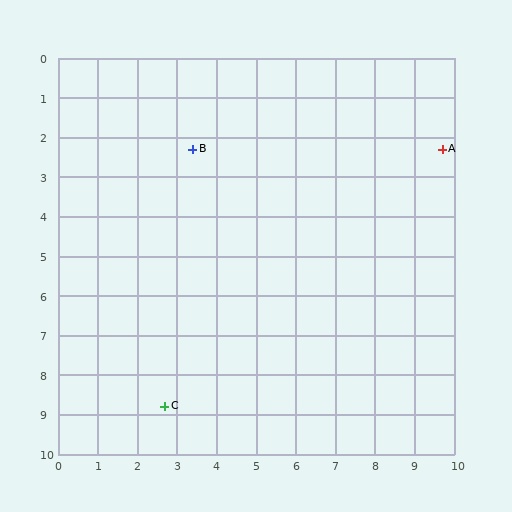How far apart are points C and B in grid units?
Points C and B are about 6.5 grid units apart.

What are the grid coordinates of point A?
Point A is at approximately (9.7, 2.3).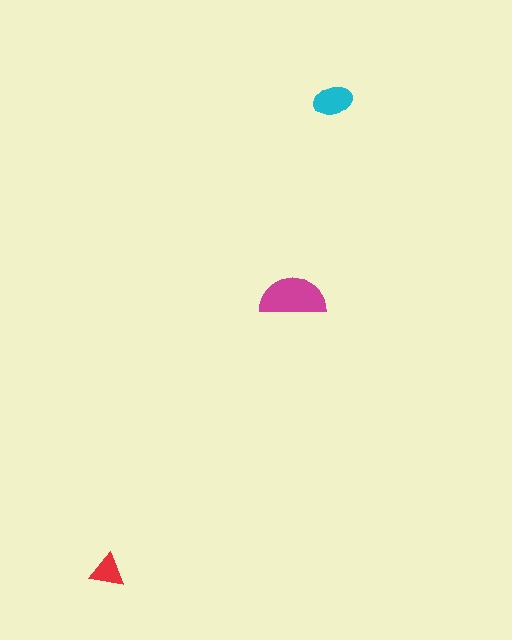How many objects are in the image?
There are 3 objects in the image.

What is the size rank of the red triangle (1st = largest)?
3rd.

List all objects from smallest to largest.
The red triangle, the cyan ellipse, the magenta semicircle.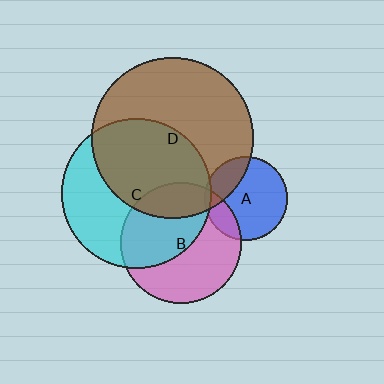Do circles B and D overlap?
Yes.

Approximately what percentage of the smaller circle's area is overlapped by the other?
Approximately 20%.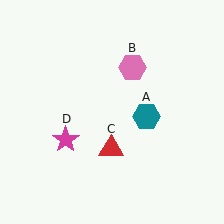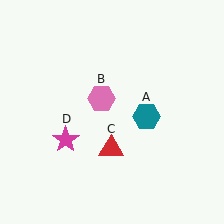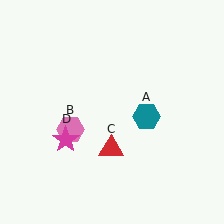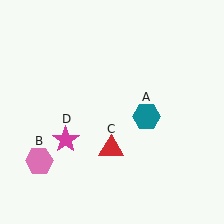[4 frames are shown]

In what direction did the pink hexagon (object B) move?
The pink hexagon (object B) moved down and to the left.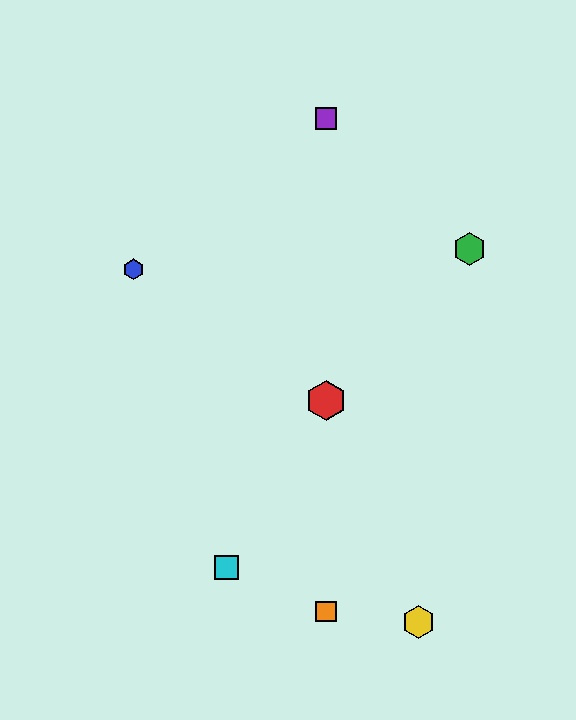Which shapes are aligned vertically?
The red hexagon, the purple square, the orange square are aligned vertically.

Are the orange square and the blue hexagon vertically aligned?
No, the orange square is at x≈326 and the blue hexagon is at x≈134.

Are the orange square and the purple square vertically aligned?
Yes, both are at x≈326.